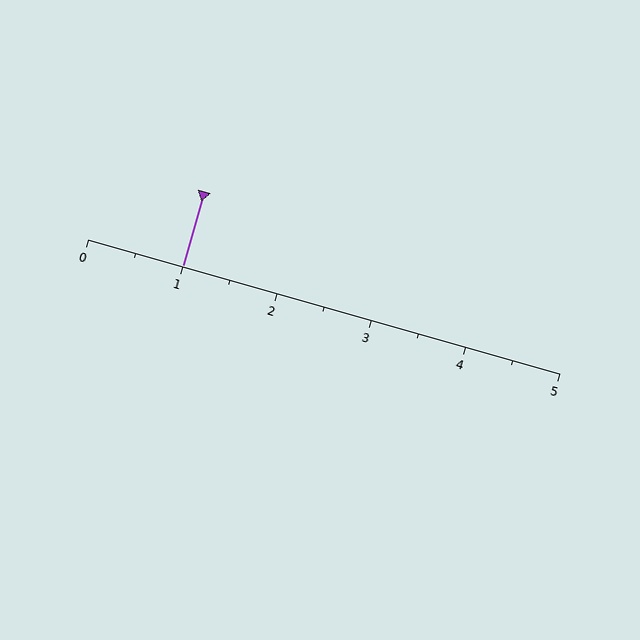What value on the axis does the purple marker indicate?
The marker indicates approximately 1.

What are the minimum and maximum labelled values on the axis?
The axis runs from 0 to 5.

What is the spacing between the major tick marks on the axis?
The major ticks are spaced 1 apart.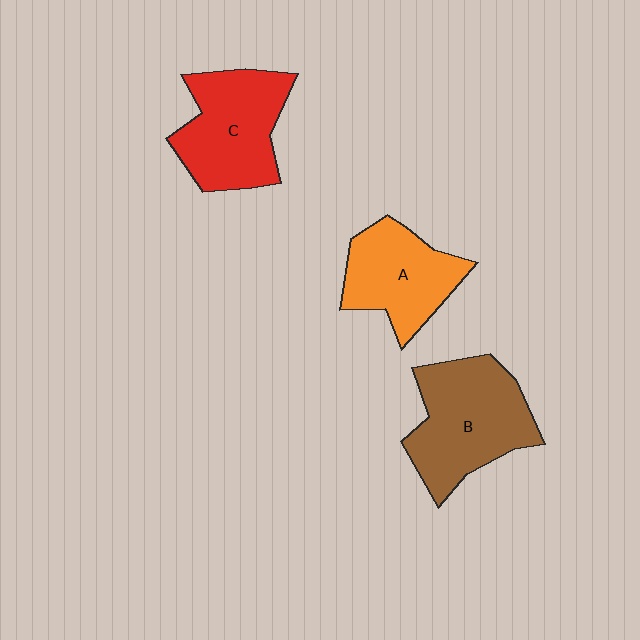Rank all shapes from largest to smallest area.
From largest to smallest: B (brown), C (red), A (orange).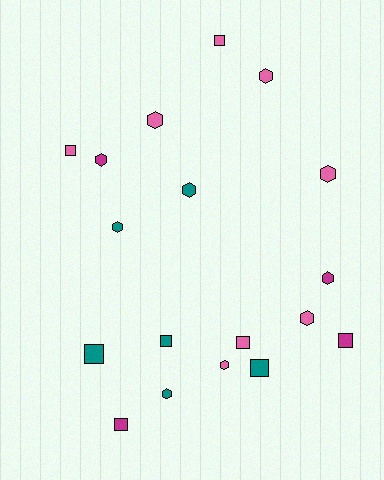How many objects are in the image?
There are 18 objects.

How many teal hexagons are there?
There are 3 teal hexagons.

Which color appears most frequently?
Pink, with 8 objects.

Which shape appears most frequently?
Hexagon, with 10 objects.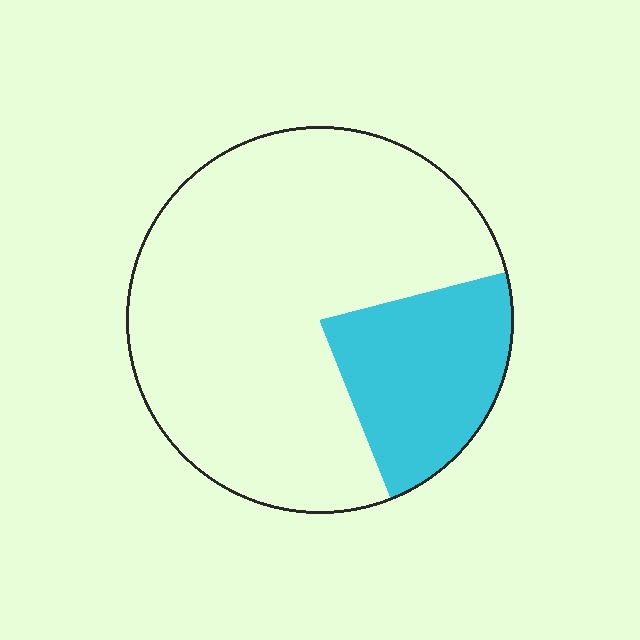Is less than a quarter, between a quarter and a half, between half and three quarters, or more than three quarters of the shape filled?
Less than a quarter.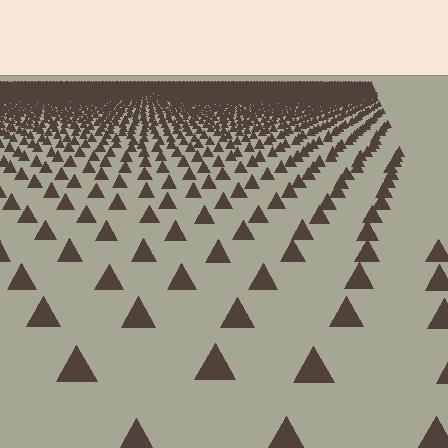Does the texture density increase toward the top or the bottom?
Density increases toward the top.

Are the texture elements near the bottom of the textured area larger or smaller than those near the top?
Larger. Near the bottom, elements are closer to the viewer and appear at a bigger on-screen size.